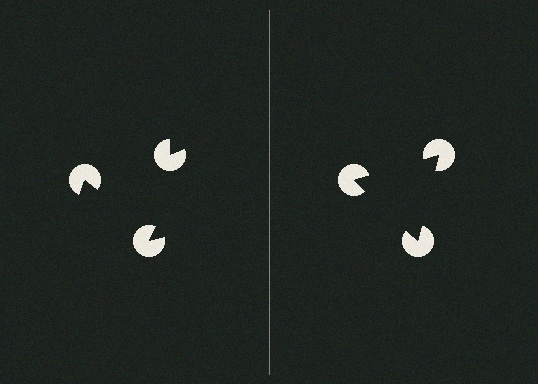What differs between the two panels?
The pac-man discs are positioned identically on both sides; only the wedge orientations differ. On the right they align to a triangle; on the left they are misaligned.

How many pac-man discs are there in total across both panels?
6 — 3 on each side.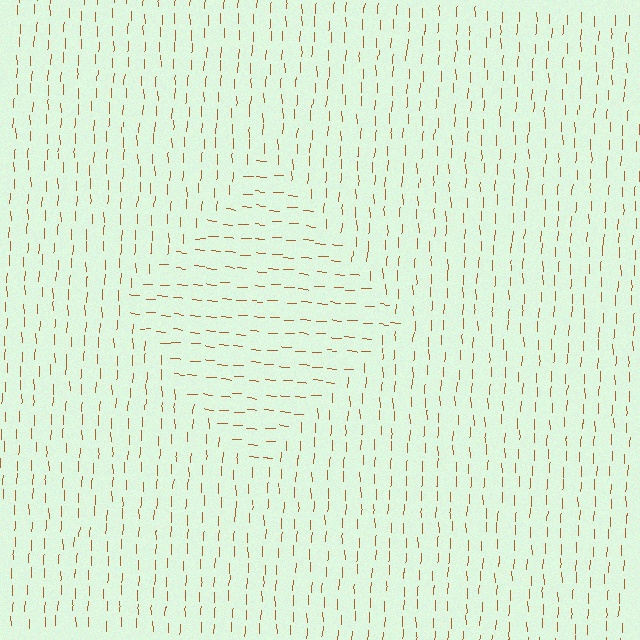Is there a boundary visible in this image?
Yes, there is a texture boundary formed by a change in line orientation.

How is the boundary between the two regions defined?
The boundary is defined purely by a change in line orientation (approximately 87 degrees difference). All lines are the same color and thickness.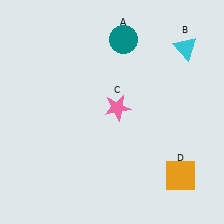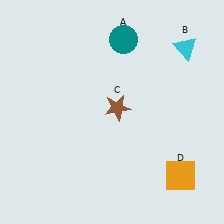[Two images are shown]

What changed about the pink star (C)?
In Image 1, C is pink. In Image 2, it changed to brown.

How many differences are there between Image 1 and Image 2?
There is 1 difference between the two images.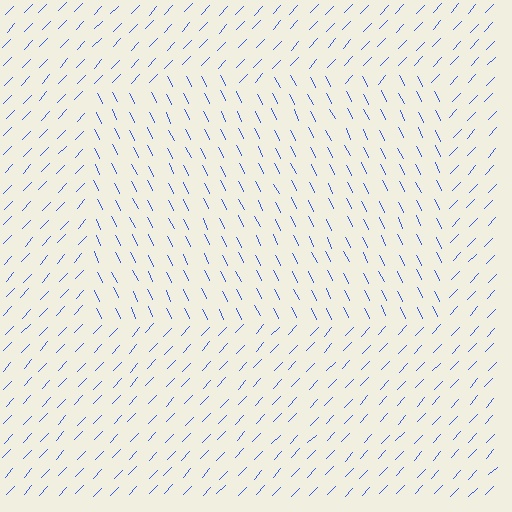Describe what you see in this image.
The image is filled with small blue line segments. A rectangle region in the image has lines oriented differently from the surrounding lines, creating a visible texture boundary.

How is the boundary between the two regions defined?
The boundary is defined purely by a change in line orientation (approximately 69 degrees difference). All lines are the same color and thickness.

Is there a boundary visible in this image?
Yes, there is a texture boundary formed by a change in line orientation.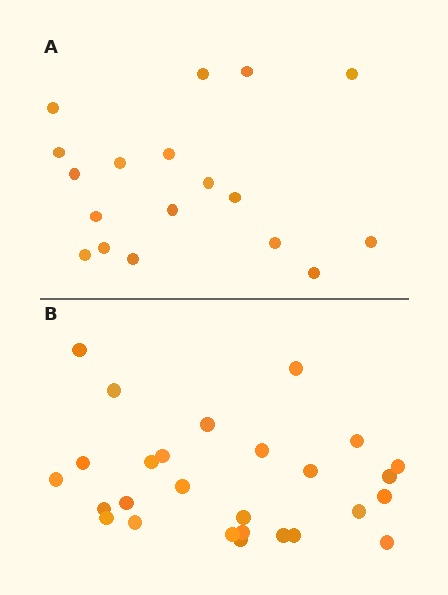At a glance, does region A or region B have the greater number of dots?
Region B (the bottom region) has more dots.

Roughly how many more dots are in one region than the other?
Region B has roughly 8 or so more dots than region A.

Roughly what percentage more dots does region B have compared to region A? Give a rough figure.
About 50% more.